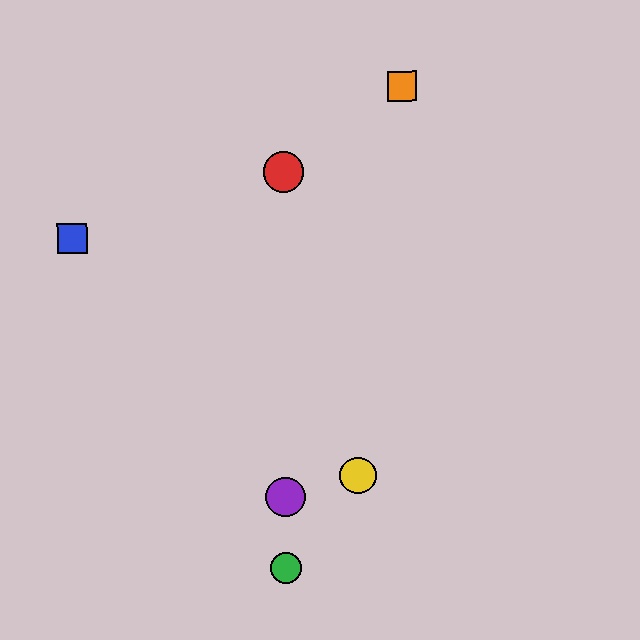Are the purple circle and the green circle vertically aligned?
Yes, both are at x≈286.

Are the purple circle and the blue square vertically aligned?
No, the purple circle is at x≈286 and the blue square is at x≈72.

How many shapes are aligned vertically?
3 shapes (the red circle, the green circle, the purple circle) are aligned vertically.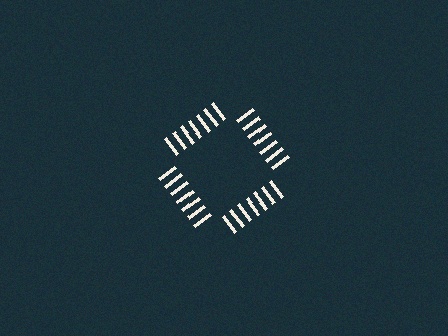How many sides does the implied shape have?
4 sides — the line-ends trace a square.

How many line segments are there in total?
28 — 7 along each of the 4 edges.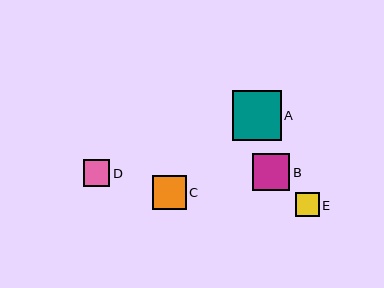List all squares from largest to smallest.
From largest to smallest: A, B, C, D, E.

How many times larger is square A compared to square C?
Square A is approximately 1.5 times the size of square C.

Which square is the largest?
Square A is the largest with a size of approximately 49 pixels.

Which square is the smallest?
Square E is the smallest with a size of approximately 24 pixels.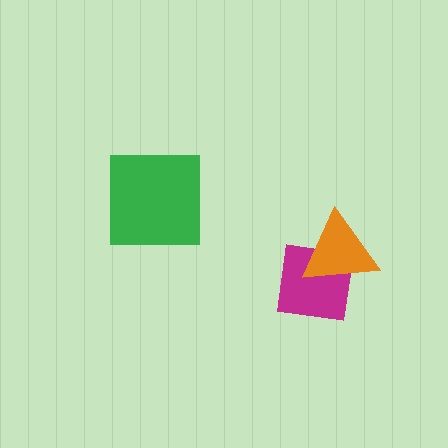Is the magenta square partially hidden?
Yes, it is partially covered by another shape.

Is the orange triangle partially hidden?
No, no other shape covers it.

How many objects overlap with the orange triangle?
1 object overlaps with the orange triangle.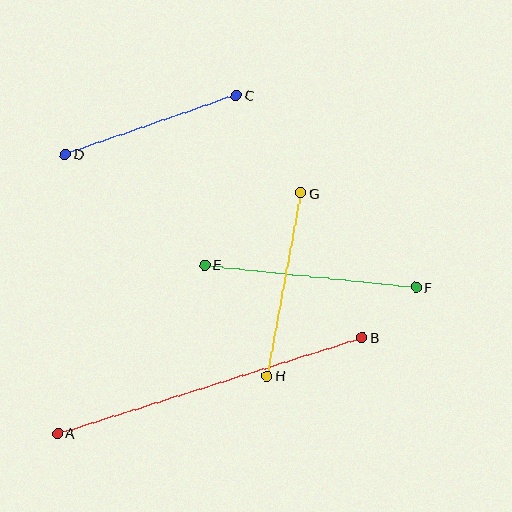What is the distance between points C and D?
The distance is approximately 180 pixels.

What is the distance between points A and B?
The distance is approximately 319 pixels.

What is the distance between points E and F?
The distance is approximately 212 pixels.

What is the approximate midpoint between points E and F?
The midpoint is at approximately (311, 276) pixels.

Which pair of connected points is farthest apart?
Points A and B are farthest apart.